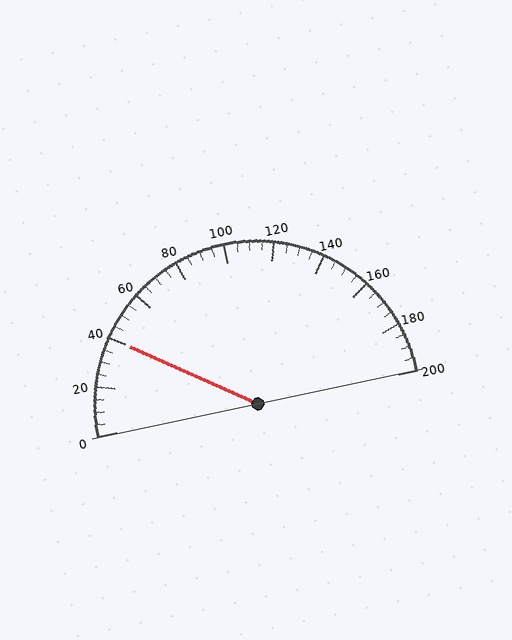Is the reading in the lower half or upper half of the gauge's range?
The reading is in the lower half of the range (0 to 200).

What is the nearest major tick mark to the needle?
The nearest major tick mark is 40.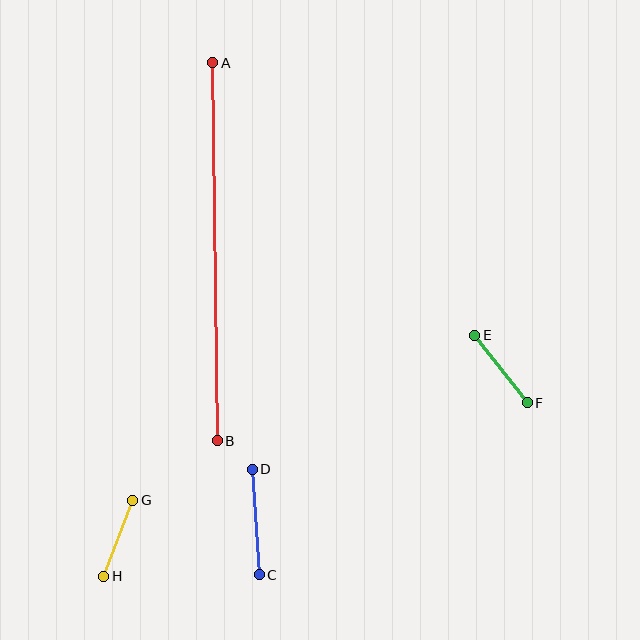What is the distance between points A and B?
The distance is approximately 378 pixels.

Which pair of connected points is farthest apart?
Points A and B are farthest apart.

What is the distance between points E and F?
The distance is approximately 86 pixels.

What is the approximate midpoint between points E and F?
The midpoint is at approximately (501, 369) pixels.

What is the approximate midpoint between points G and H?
The midpoint is at approximately (118, 538) pixels.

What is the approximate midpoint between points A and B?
The midpoint is at approximately (215, 252) pixels.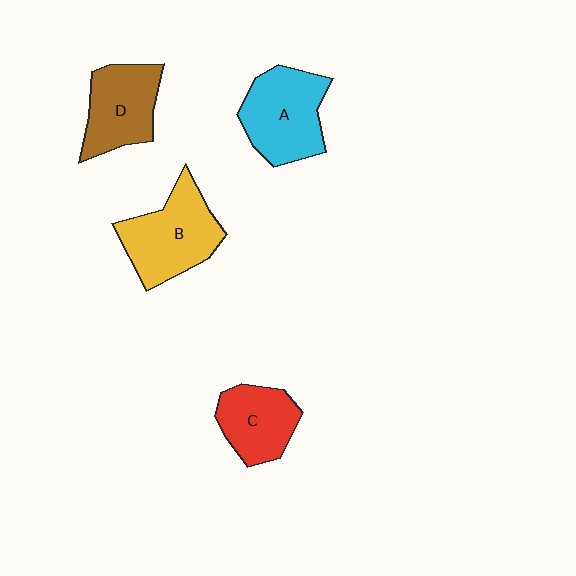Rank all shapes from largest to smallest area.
From largest to smallest: B (yellow), A (cyan), D (brown), C (red).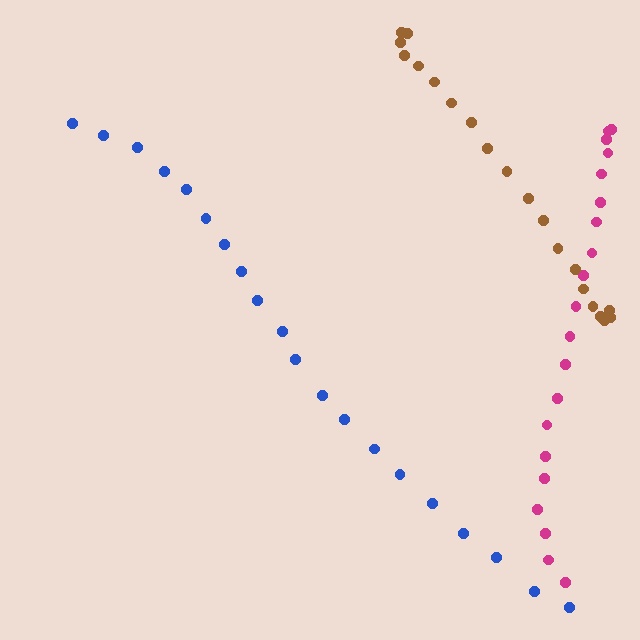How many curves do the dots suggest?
There are 3 distinct paths.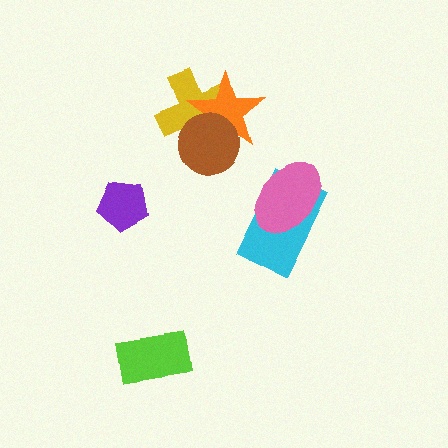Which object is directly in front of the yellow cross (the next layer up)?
The orange star is directly in front of the yellow cross.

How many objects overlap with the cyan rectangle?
1 object overlaps with the cyan rectangle.